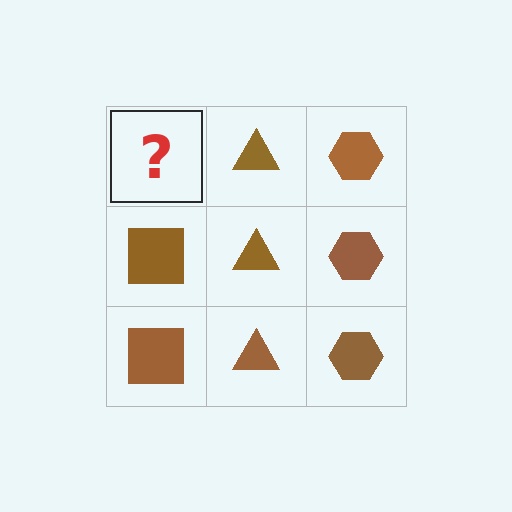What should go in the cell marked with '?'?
The missing cell should contain a brown square.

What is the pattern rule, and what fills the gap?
The rule is that each column has a consistent shape. The gap should be filled with a brown square.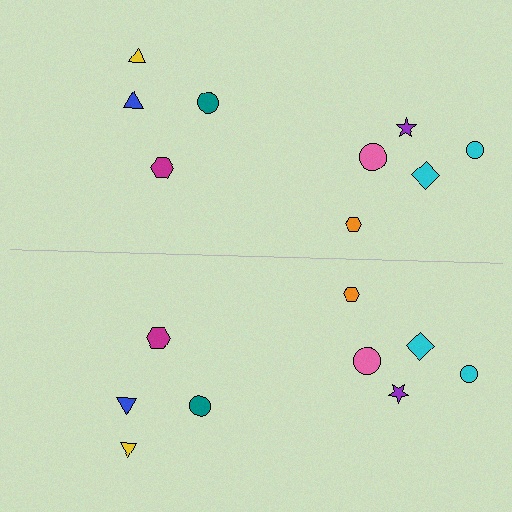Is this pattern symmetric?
Yes, this pattern has bilateral (reflection) symmetry.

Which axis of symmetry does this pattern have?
The pattern has a horizontal axis of symmetry running through the center of the image.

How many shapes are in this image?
There are 18 shapes in this image.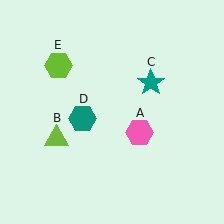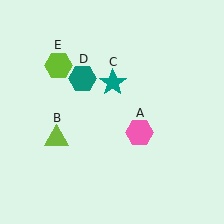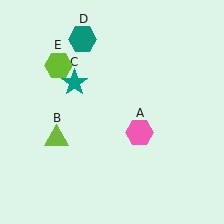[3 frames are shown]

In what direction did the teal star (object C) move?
The teal star (object C) moved left.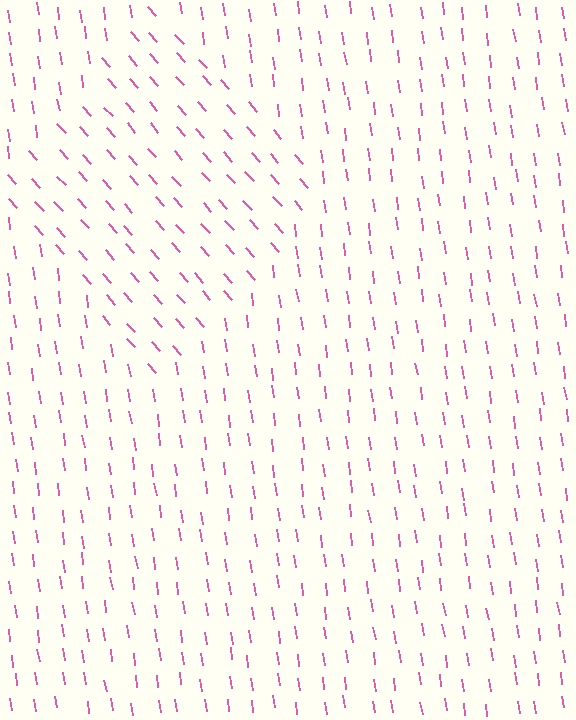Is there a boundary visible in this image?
Yes, there is a texture boundary formed by a change in line orientation.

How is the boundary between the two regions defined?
The boundary is defined purely by a change in line orientation (approximately 33 degrees difference). All lines are the same color and thickness.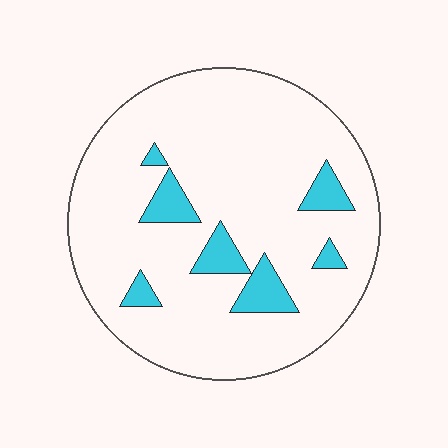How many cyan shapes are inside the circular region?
7.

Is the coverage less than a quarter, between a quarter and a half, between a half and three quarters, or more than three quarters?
Less than a quarter.